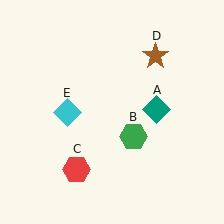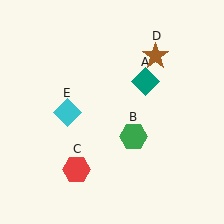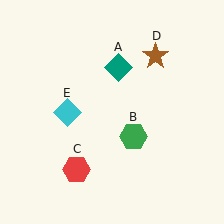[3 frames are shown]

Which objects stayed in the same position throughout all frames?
Green hexagon (object B) and red hexagon (object C) and brown star (object D) and cyan diamond (object E) remained stationary.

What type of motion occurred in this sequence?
The teal diamond (object A) rotated counterclockwise around the center of the scene.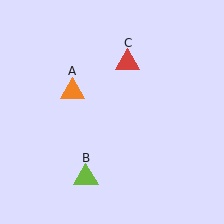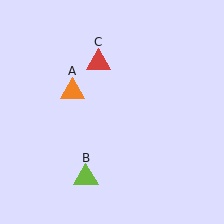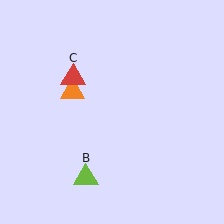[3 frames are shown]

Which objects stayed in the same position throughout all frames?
Orange triangle (object A) and lime triangle (object B) remained stationary.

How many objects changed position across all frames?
1 object changed position: red triangle (object C).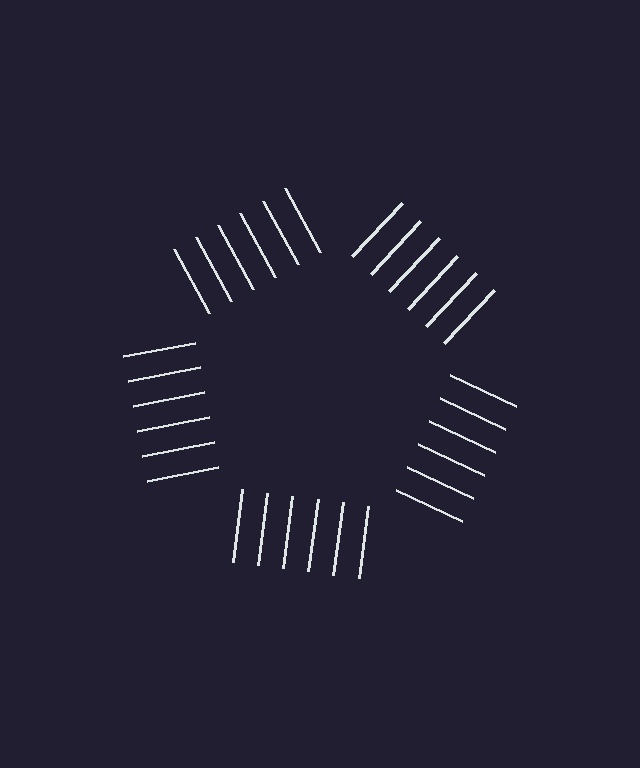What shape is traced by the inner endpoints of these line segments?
An illusory pentagon — the line segments terminate on its edges but no continuous stroke is drawn.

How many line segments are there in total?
30 — 6 along each of the 5 edges.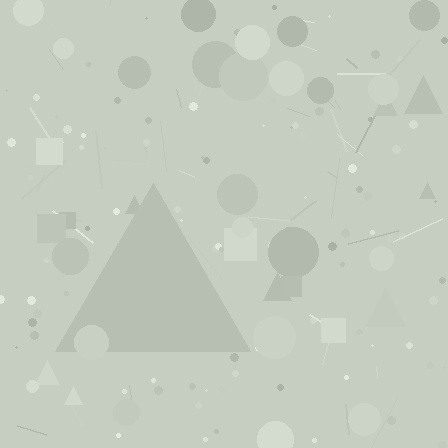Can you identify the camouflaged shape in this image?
The camouflaged shape is a triangle.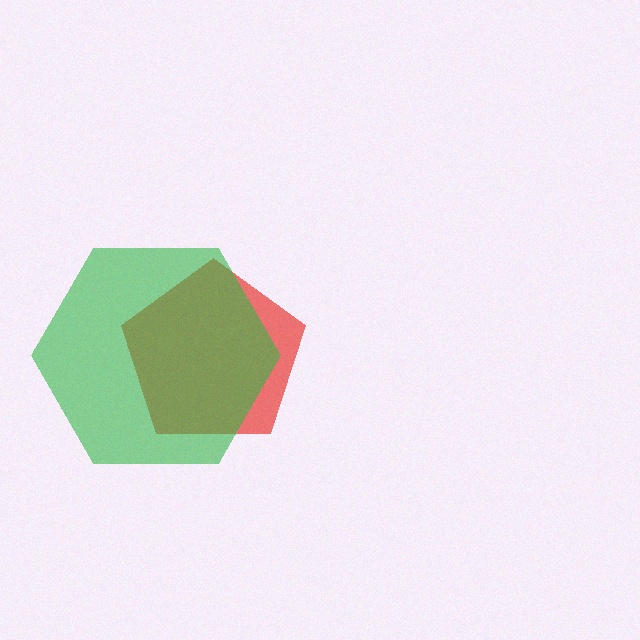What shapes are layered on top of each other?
The layered shapes are: a red pentagon, a green hexagon.